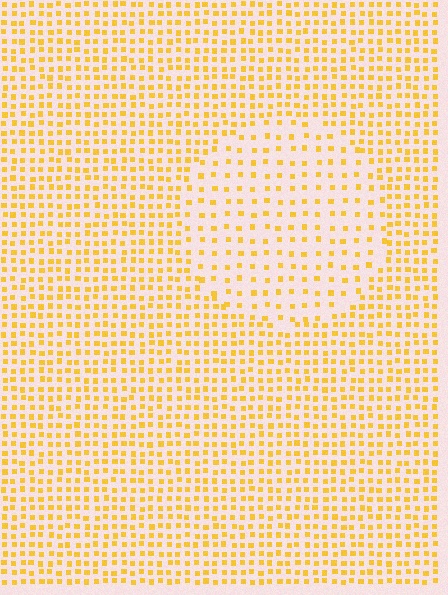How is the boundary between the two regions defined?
The boundary is defined by a change in element density (approximately 2.0x ratio). All elements are the same color, size, and shape.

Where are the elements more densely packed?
The elements are more densely packed outside the circle boundary.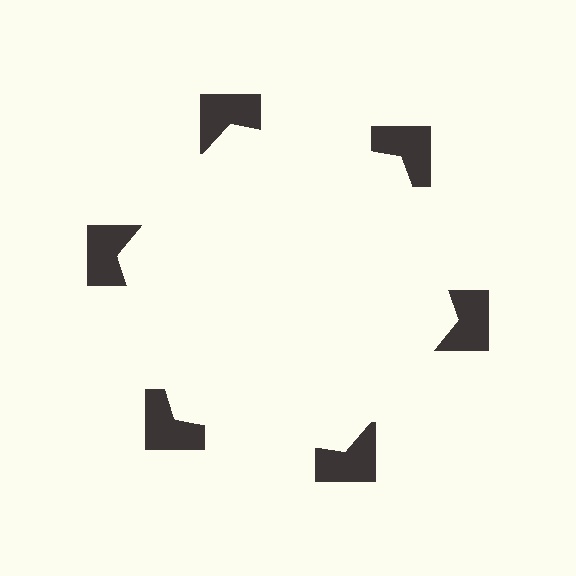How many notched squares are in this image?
There are 6 — one at each vertex of the illusory hexagon.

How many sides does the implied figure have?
6 sides.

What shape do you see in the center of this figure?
An illusory hexagon — its edges are inferred from the aligned wedge cuts in the notched squares, not physically drawn.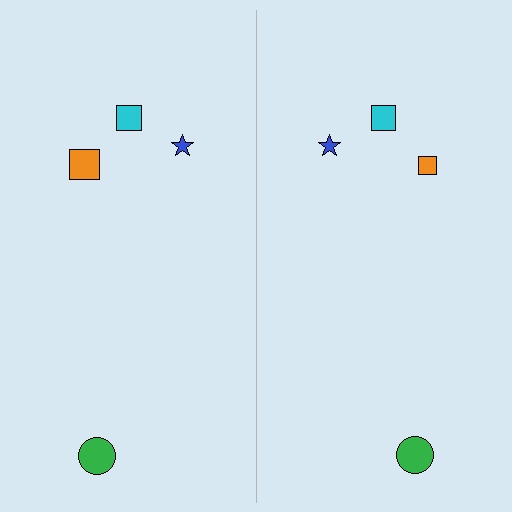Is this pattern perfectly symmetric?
No, the pattern is not perfectly symmetric. The orange square on the right side has a different size than its mirror counterpart.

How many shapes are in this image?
There are 8 shapes in this image.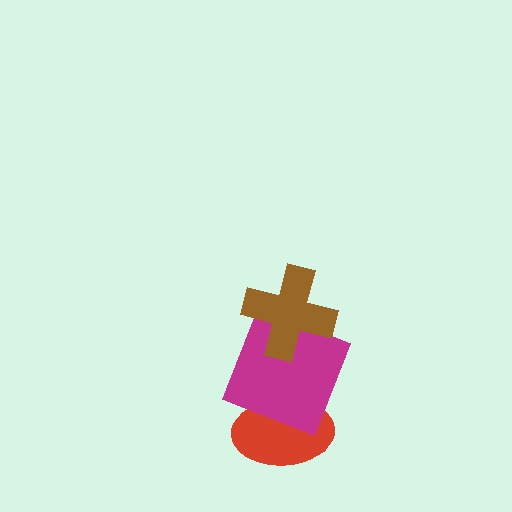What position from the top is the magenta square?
The magenta square is 2nd from the top.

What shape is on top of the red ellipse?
The magenta square is on top of the red ellipse.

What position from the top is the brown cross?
The brown cross is 1st from the top.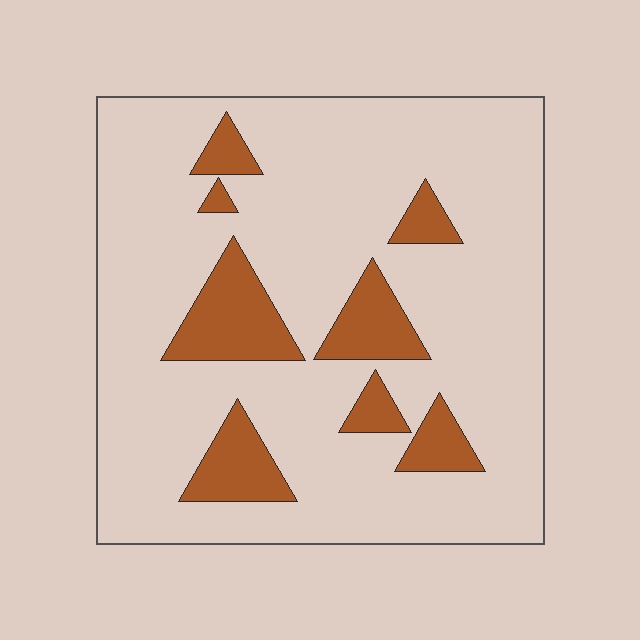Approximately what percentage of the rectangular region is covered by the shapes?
Approximately 15%.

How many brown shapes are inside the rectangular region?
8.